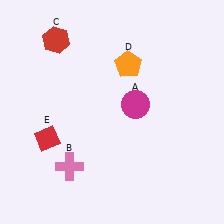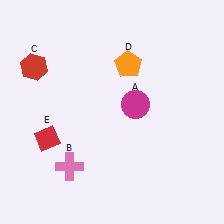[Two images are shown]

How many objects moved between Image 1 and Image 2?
1 object moved between the two images.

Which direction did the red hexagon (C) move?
The red hexagon (C) moved down.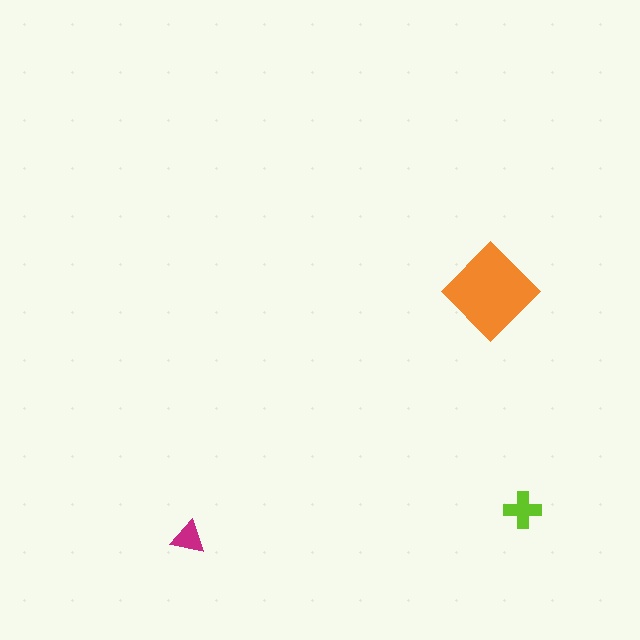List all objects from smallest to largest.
The magenta triangle, the lime cross, the orange diamond.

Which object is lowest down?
The magenta triangle is bottommost.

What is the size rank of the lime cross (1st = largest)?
2nd.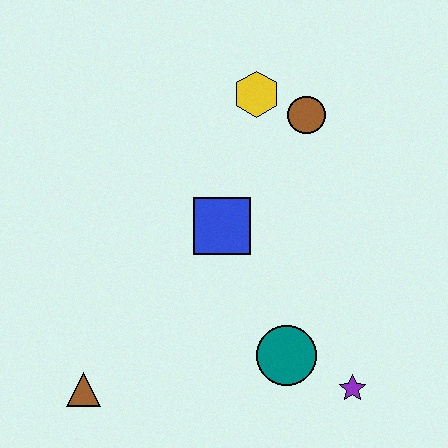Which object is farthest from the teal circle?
The yellow hexagon is farthest from the teal circle.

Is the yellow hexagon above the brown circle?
Yes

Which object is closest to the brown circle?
The yellow hexagon is closest to the brown circle.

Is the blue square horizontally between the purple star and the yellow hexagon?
No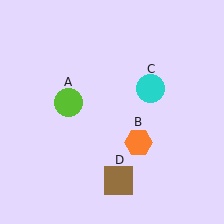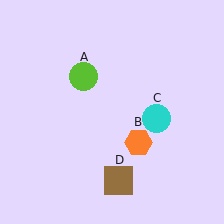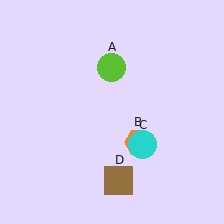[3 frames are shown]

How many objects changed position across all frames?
2 objects changed position: lime circle (object A), cyan circle (object C).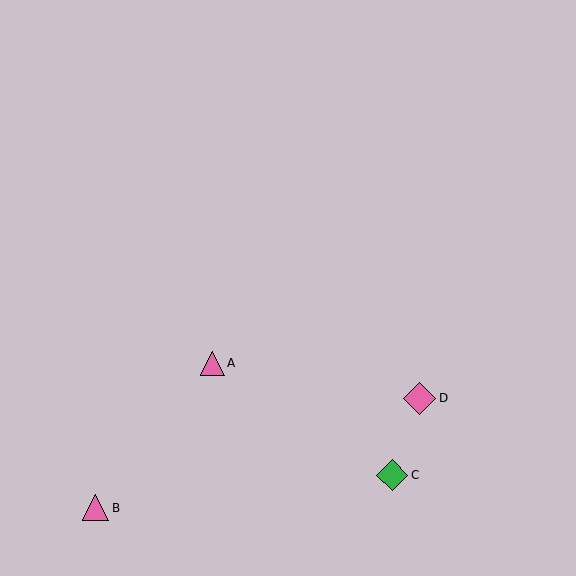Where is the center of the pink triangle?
The center of the pink triangle is at (96, 508).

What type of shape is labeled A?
Shape A is a pink triangle.